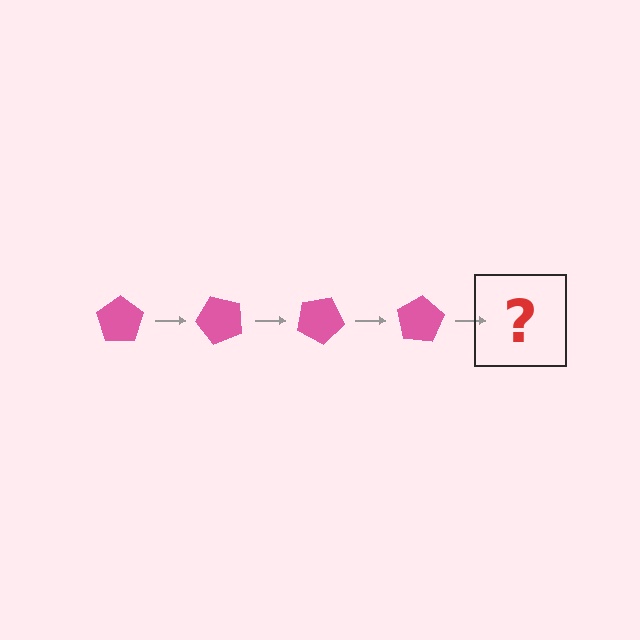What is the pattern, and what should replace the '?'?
The pattern is that the pentagon rotates 50 degrees each step. The '?' should be a pink pentagon rotated 200 degrees.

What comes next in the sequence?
The next element should be a pink pentagon rotated 200 degrees.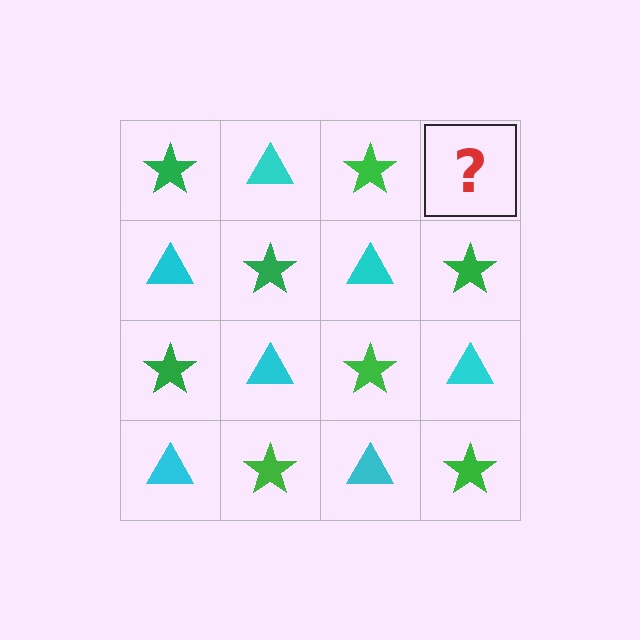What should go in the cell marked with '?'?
The missing cell should contain a cyan triangle.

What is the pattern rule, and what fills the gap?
The rule is that it alternates green star and cyan triangle in a checkerboard pattern. The gap should be filled with a cyan triangle.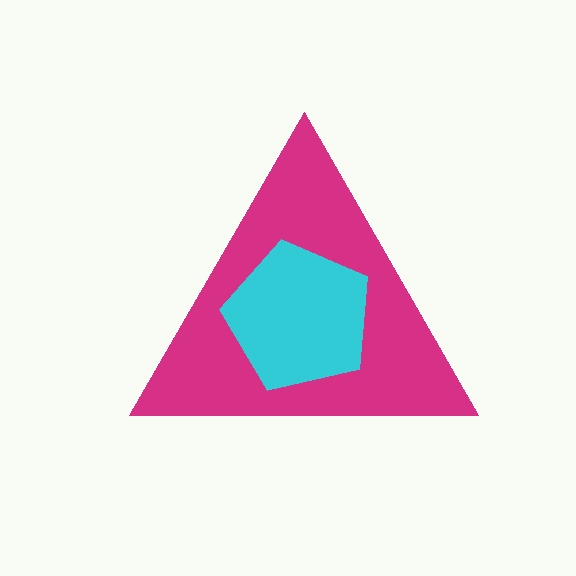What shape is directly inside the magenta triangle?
The cyan pentagon.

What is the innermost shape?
The cyan pentagon.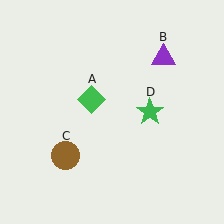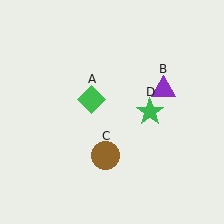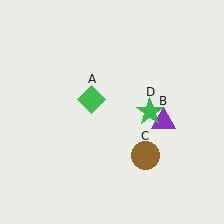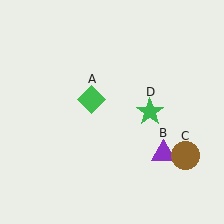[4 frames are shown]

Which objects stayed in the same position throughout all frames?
Green diamond (object A) and green star (object D) remained stationary.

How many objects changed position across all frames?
2 objects changed position: purple triangle (object B), brown circle (object C).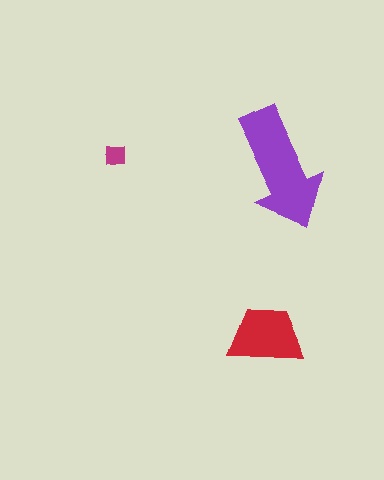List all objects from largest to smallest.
The purple arrow, the red trapezoid, the magenta square.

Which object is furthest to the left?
The magenta square is leftmost.